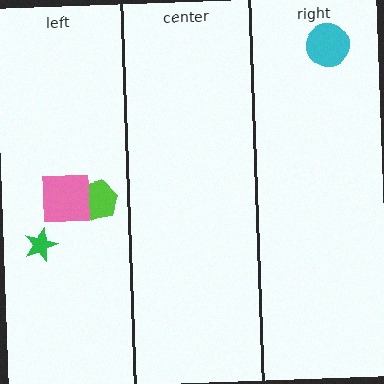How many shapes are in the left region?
3.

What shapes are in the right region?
The cyan circle.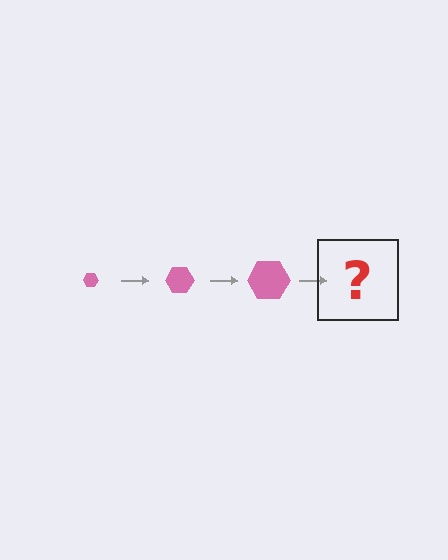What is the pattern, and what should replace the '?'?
The pattern is that the hexagon gets progressively larger each step. The '?' should be a pink hexagon, larger than the previous one.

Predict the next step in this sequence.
The next step is a pink hexagon, larger than the previous one.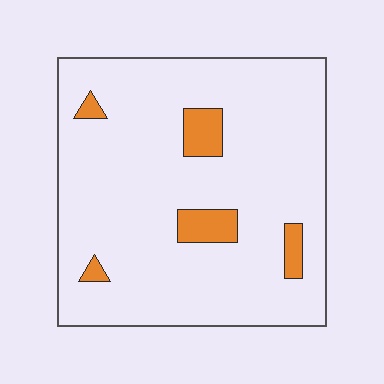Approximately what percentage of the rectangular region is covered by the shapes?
Approximately 10%.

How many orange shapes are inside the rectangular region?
5.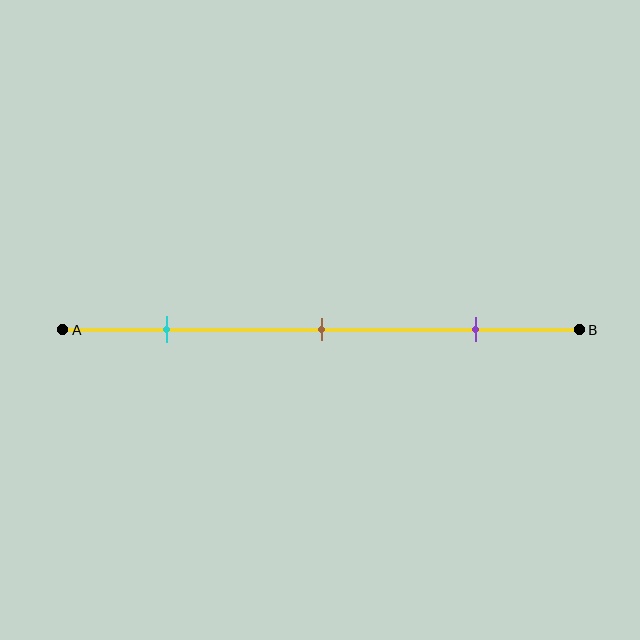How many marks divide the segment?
There are 3 marks dividing the segment.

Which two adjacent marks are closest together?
The cyan and brown marks are the closest adjacent pair.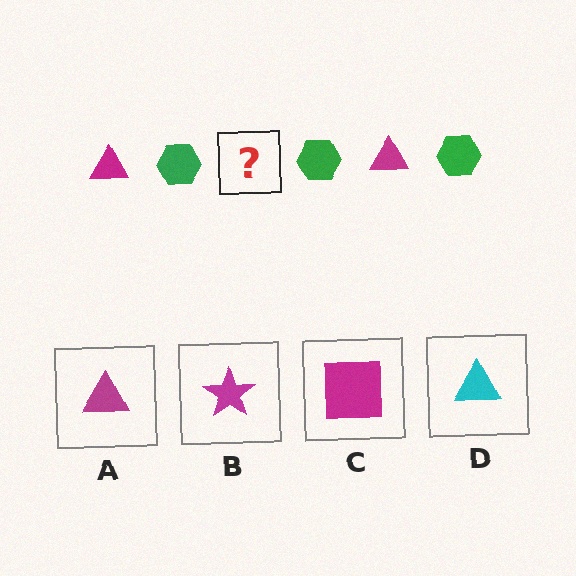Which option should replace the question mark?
Option A.